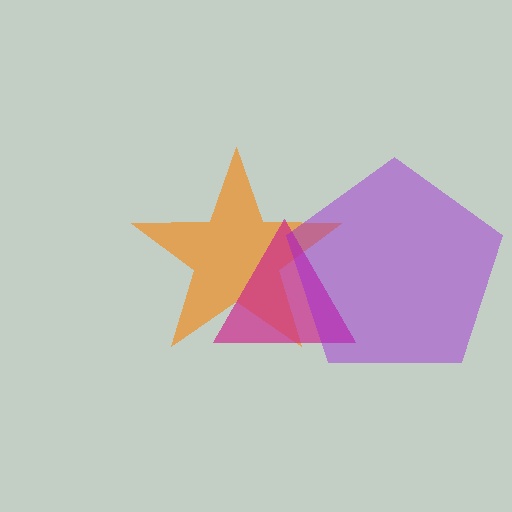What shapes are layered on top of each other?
The layered shapes are: an orange star, a magenta triangle, a purple pentagon.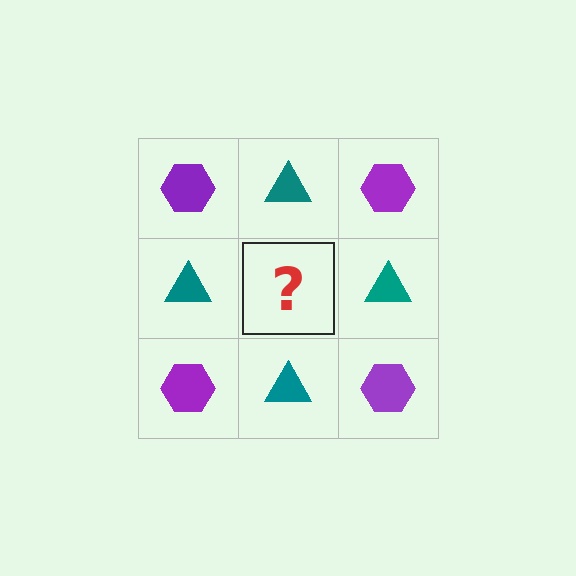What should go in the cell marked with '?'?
The missing cell should contain a purple hexagon.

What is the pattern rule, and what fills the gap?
The rule is that it alternates purple hexagon and teal triangle in a checkerboard pattern. The gap should be filled with a purple hexagon.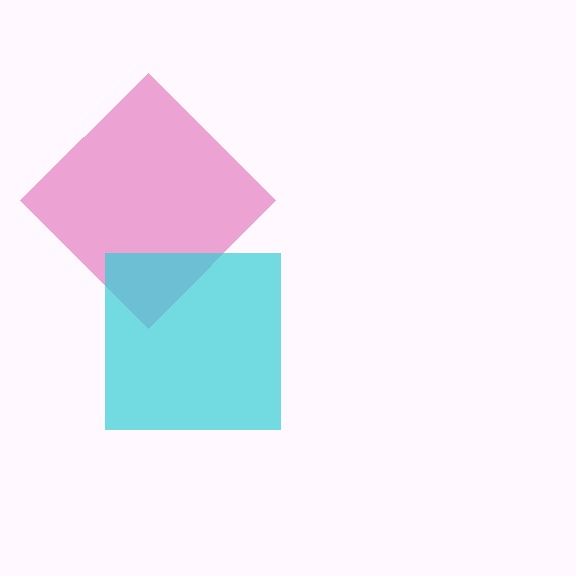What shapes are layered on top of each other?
The layered shapes are: a pink diamond, a cyan square.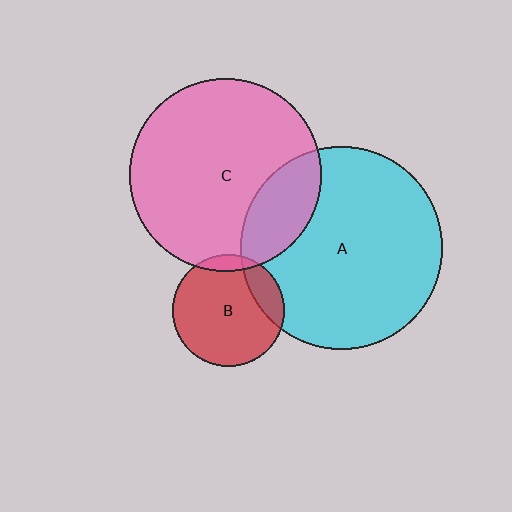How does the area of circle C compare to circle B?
Approximately 3.0 times.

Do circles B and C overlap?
Yes.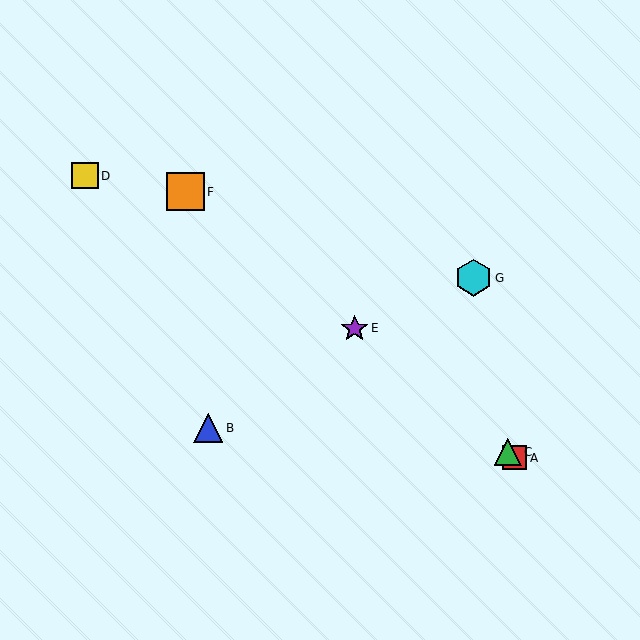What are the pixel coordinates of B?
Object B is at (208, 428).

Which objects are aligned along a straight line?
Objects A, C, E, F are aligned along a straight line.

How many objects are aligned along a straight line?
4 objects (A, C, E, F) are aligned along a straight line.